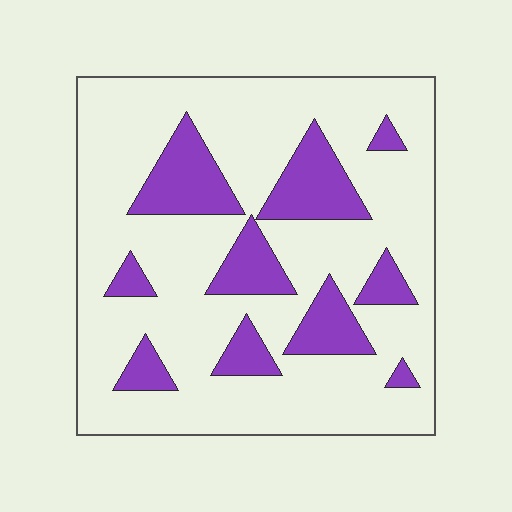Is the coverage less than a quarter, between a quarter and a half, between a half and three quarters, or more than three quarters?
Less than a quarter.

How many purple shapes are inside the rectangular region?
10.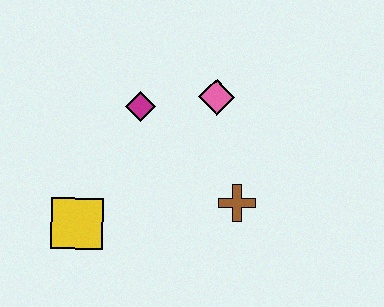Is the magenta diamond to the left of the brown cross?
Yes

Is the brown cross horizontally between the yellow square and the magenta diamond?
No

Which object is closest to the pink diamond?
The magenta diamond is closest to the pink diamond.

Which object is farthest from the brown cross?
The yellow square is farthest from the brown cross.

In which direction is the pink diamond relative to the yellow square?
The pink diamond is to the right of the yellow square.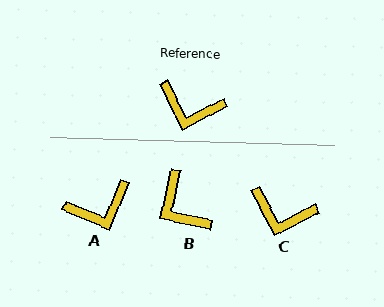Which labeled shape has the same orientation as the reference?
C.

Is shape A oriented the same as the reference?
No, it is off by about 40 degrees.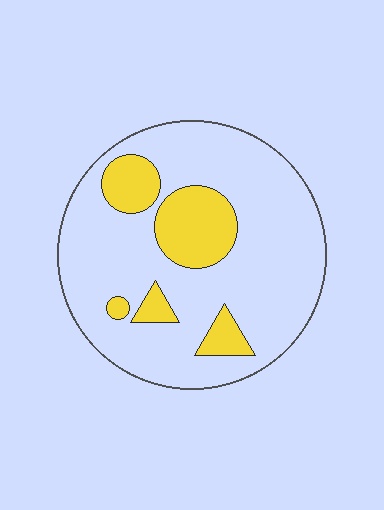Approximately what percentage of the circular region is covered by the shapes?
Approximately 20%.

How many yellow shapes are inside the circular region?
5.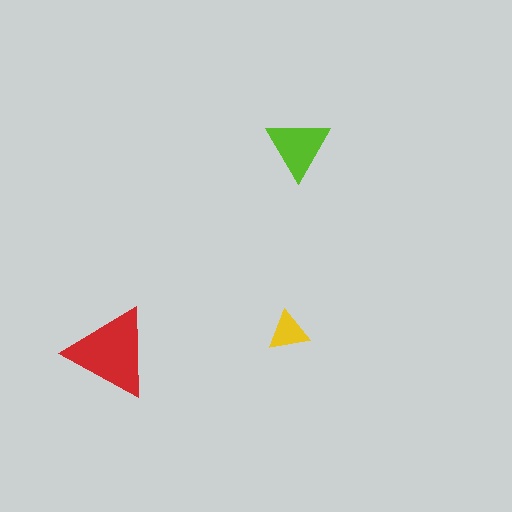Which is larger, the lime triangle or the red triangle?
The red one.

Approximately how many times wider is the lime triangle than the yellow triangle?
About 1.5 times wider.